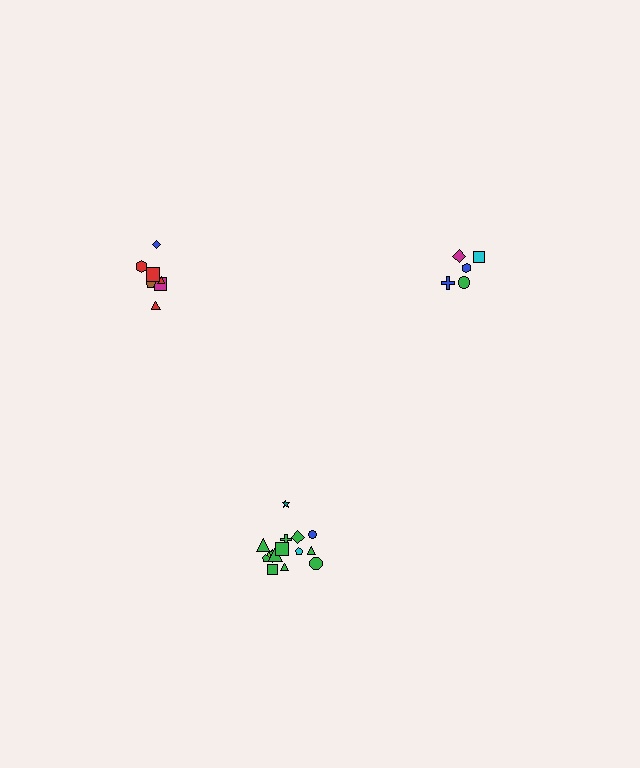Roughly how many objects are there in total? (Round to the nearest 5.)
Roughly 25 objects in total.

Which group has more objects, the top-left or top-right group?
The top-left group.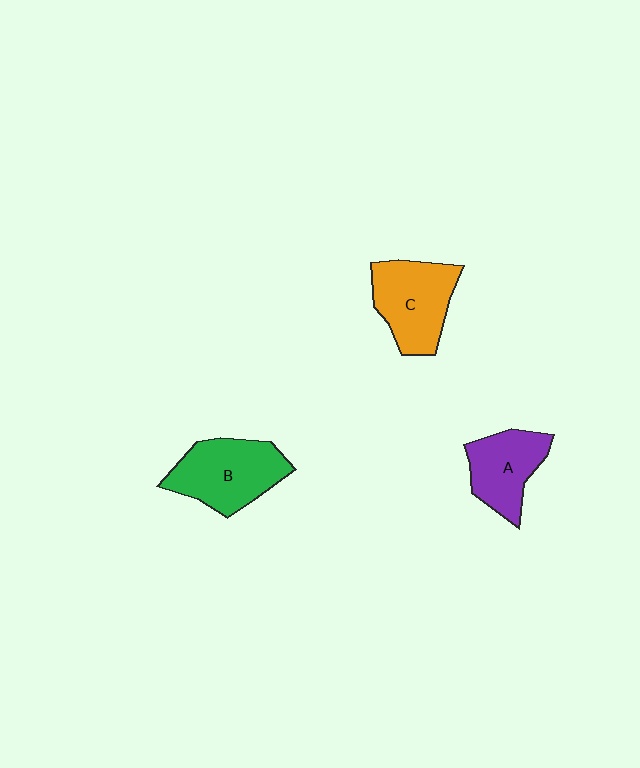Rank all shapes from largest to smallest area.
From largest to smallest: B (green), C (orange), A (purple).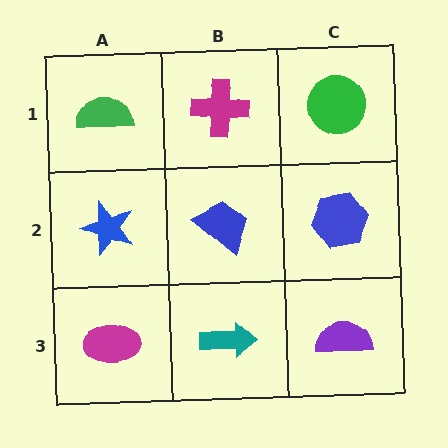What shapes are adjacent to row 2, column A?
A green semicircle (row 1, column A), a magenta ellipse (row 3, column A), a blue trapezoid (row 2, column B).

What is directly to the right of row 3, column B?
A purple semicircle.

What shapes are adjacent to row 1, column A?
A blue star (row 2, column A), a magenta cross (row 1, column B).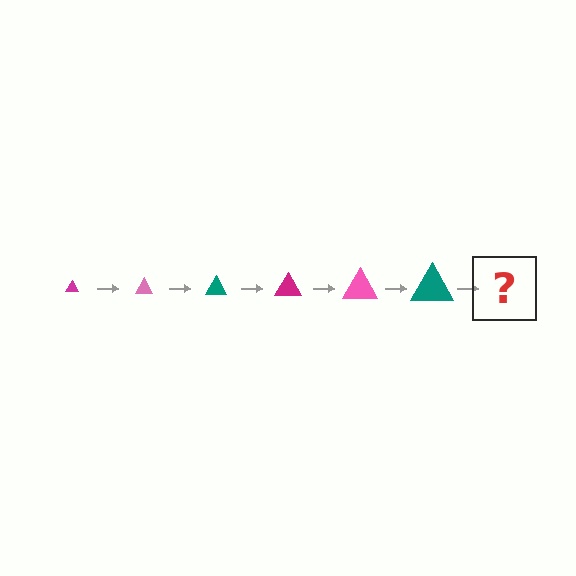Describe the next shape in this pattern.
It should be a magenta triangle, larger than the previous one.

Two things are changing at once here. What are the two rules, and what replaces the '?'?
The two rules are that the triangle grows larger each step and the color cycles through magenta, pink, and teal. The '?' should be a magenta triangle, larger than the previous one.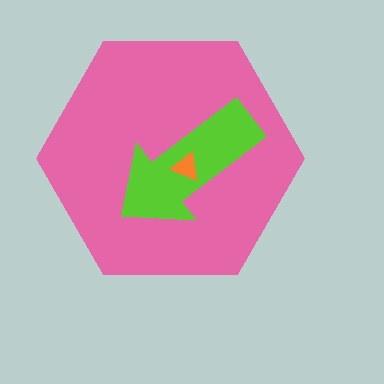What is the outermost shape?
The pink hexagon.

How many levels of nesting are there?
3.